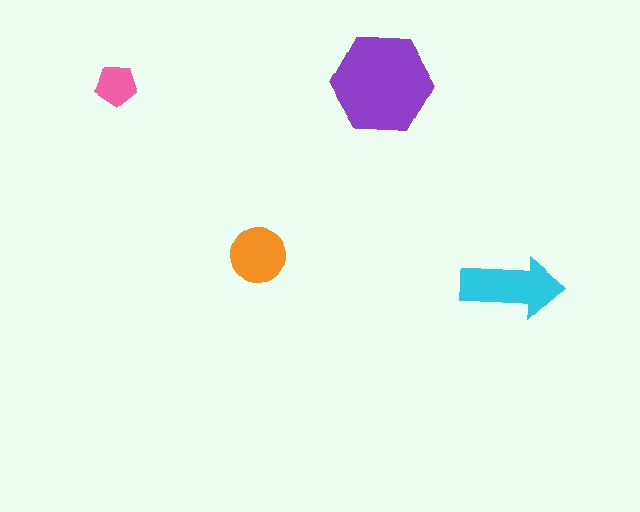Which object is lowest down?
The cyan arrow is bottommost.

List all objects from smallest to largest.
The pink pentagon, the orange circle, the cyan arrow, the purple hexagon.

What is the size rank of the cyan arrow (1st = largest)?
2nd.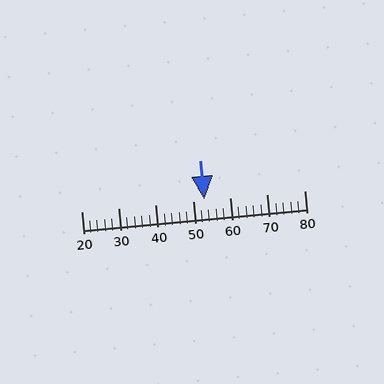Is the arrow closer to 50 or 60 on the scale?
The arrow is closer to 50.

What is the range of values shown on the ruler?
The ruler shows values from 20 to 80.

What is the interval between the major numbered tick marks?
The major tick marks are spaced 10 units apart.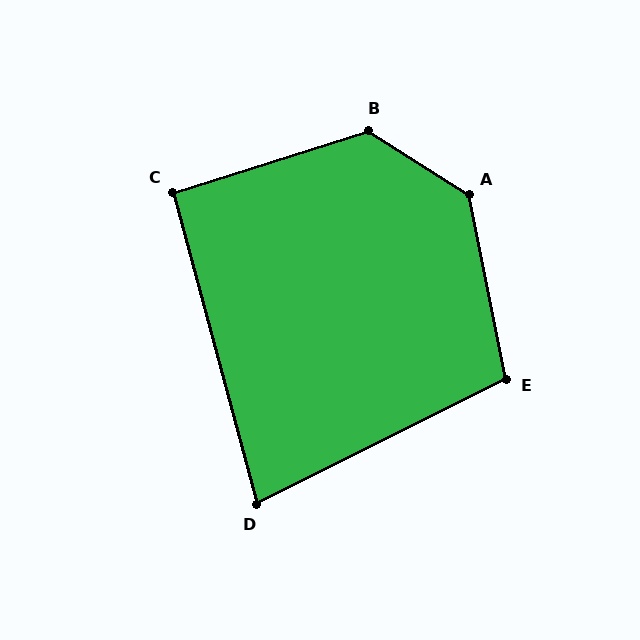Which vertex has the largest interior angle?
A, at approximately 133 degrees.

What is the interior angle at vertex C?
Approximately 92 degrees (approximately right).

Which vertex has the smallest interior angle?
D, at approximately 78 degrees.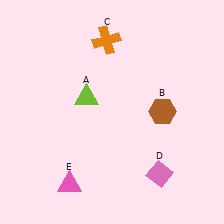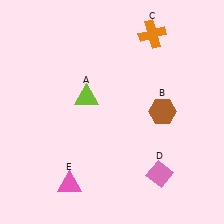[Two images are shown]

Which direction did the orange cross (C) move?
The orange cross (C) moved right.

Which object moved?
The orange cross (C) moved right.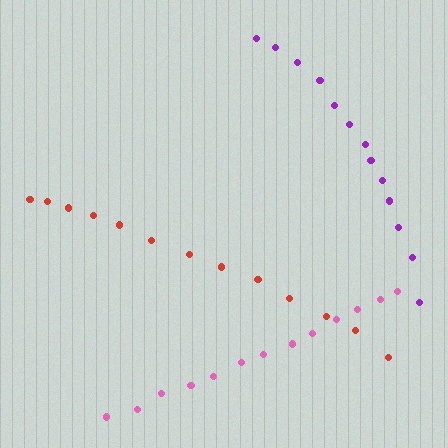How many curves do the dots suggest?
There are 3 distinct paths.